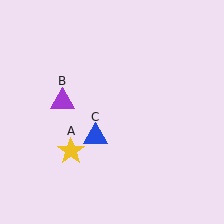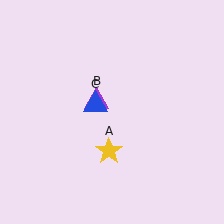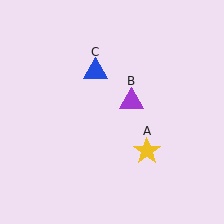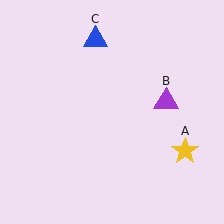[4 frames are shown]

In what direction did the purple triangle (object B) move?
The purple triangle (object B) moved right.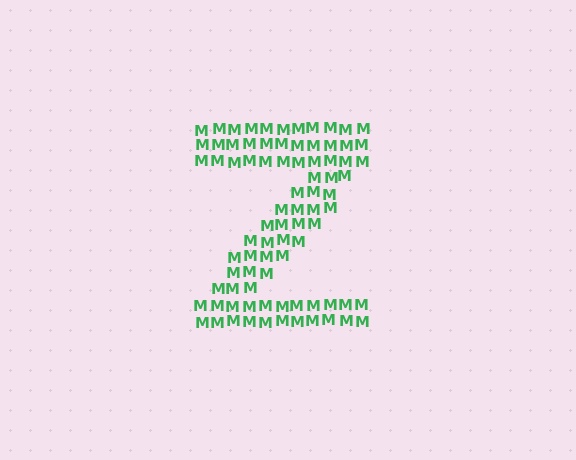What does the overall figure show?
The overall figure shows the letter Z.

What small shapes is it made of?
It is made of small letter M's.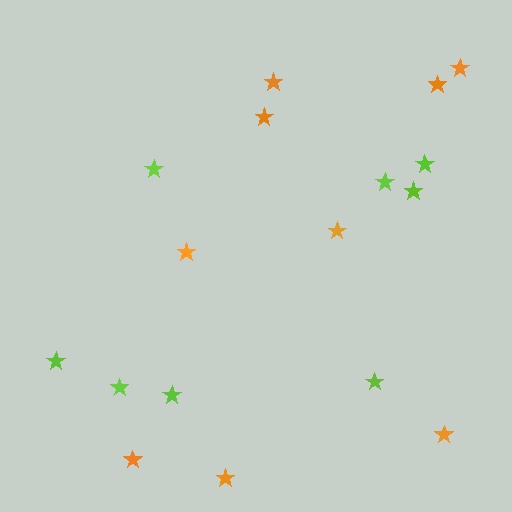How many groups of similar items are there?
There are 2 groups: one group of orange stars (9) and one group of lime stars (8).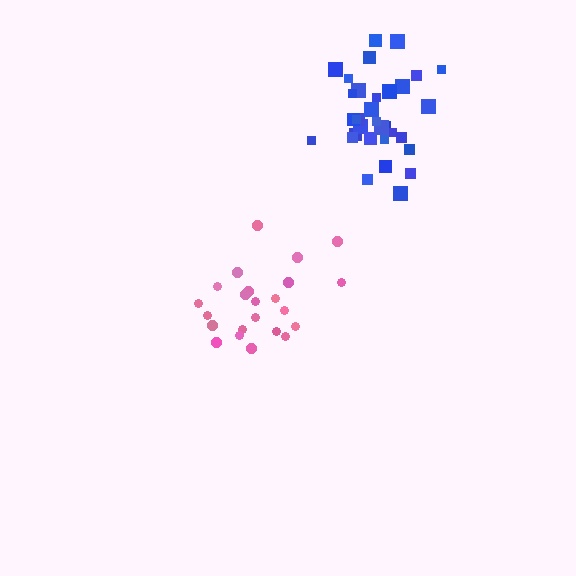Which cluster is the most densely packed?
Blue.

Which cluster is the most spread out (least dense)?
Pink.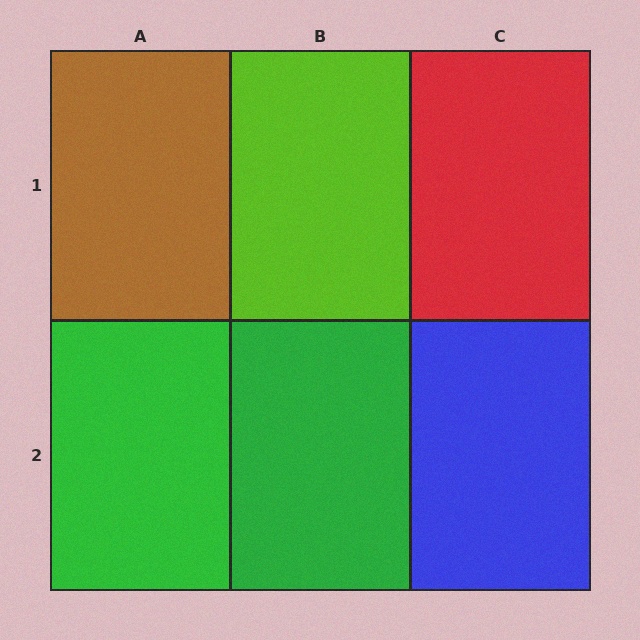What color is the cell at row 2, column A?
Green.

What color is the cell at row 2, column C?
Blue.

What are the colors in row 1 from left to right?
Brown, lime, red.